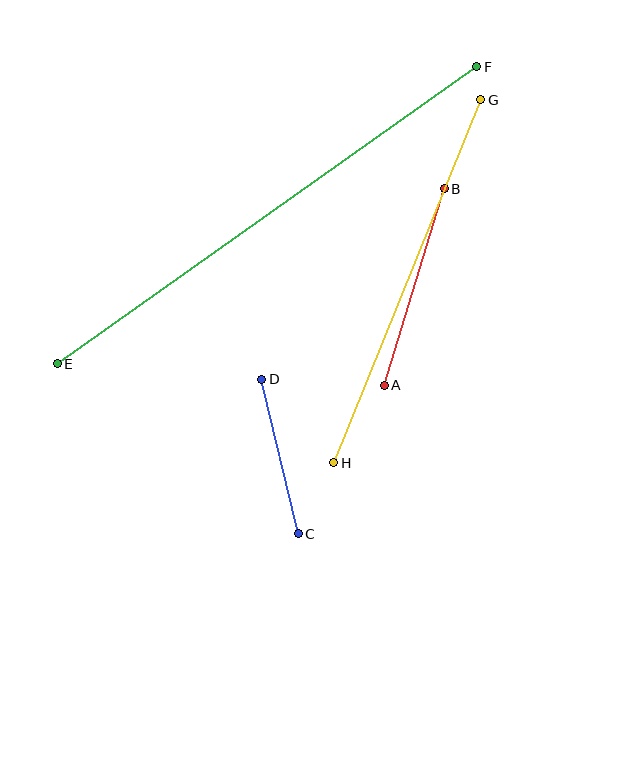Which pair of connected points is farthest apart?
Points E and F are farthest apart.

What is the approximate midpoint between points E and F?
The midpoint is at approximately (267, 215) pixels.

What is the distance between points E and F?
The distance is approximately 514 pixels.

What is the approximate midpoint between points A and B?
The midpoint is at approximately (414, 287) pixels.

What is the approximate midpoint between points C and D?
The midpoint is at approximately (280, 457) pixels.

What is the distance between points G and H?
The distance is approximately 392 pixels.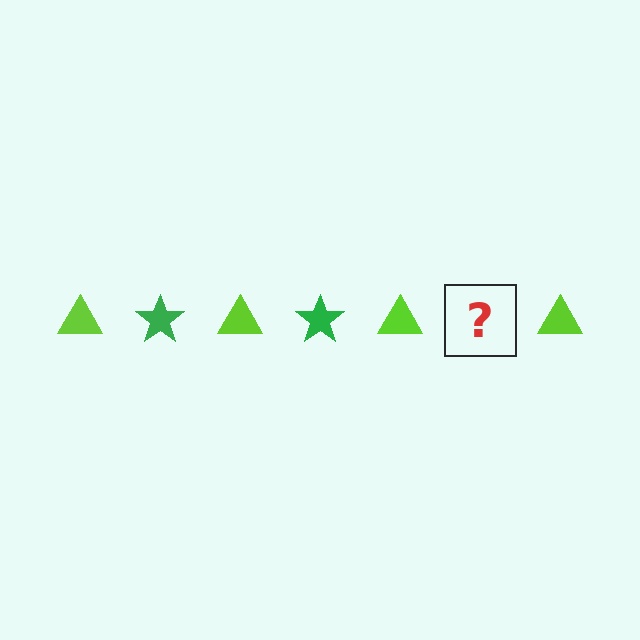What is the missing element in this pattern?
The missing element is a green star.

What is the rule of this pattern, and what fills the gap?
The rule is that the pattern alternates between lime triangle and green star. The gap should be filled with a green star.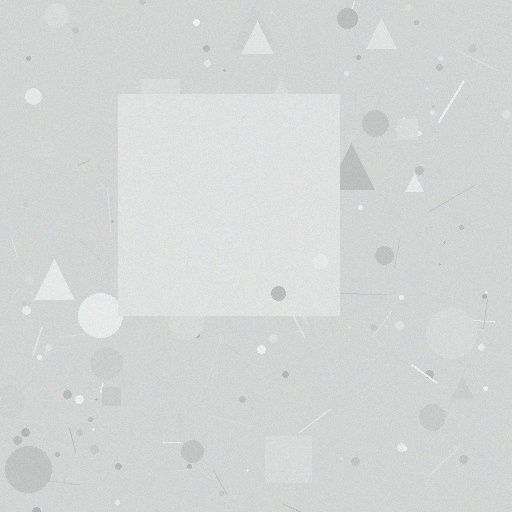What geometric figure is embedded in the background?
A square is embedded in the background.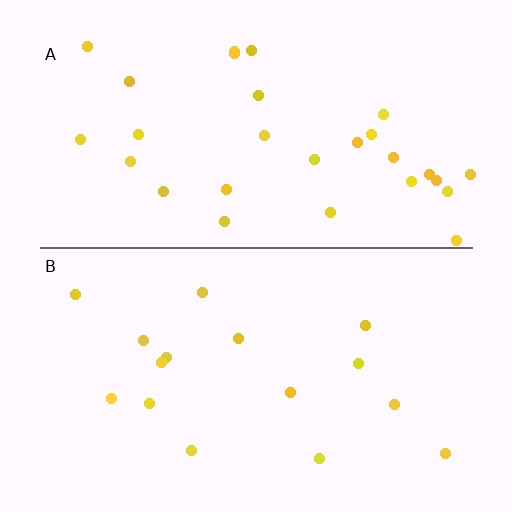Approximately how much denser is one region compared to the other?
Approximately 1.8× — region A over region B.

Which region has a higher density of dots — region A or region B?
A (the top).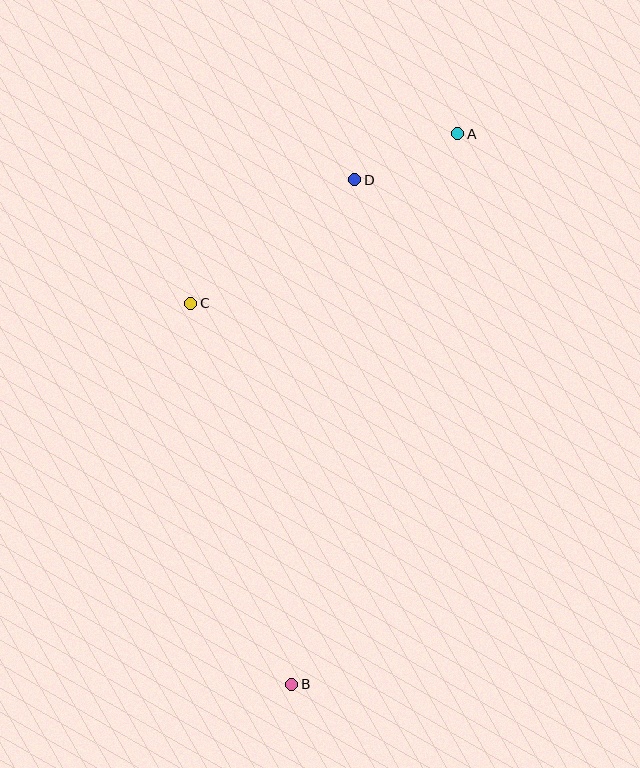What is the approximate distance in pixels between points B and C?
The distance between B and C is approximately 394 pixels.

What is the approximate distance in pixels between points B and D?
The distance between B and D is approximately 508 pixels.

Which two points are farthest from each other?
Points A and B are farthest from each other.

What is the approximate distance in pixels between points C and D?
The distance between C and D is approximately 205 pixels.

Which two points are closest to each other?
Points A and D are closest to each other.